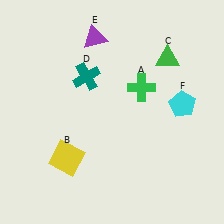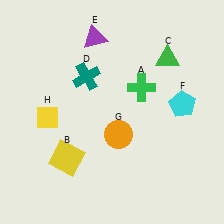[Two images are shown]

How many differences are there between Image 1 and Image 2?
There are 2 differences between the two images.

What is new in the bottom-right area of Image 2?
An orange circle (G) was added in the bottom-right area of Image 2.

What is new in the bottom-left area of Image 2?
A yellow diamond (H) was added in the bottom-left area of Image 2.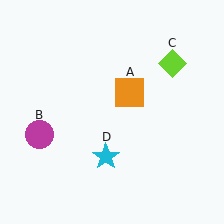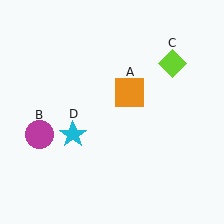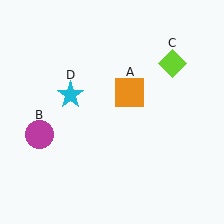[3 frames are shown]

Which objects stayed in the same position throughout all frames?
Orange square (object A) and magenta circle (object B) and lime diamond (object C) remained stationary.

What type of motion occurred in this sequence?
The cyan star (object D) rotated clockwise around the center of the scene.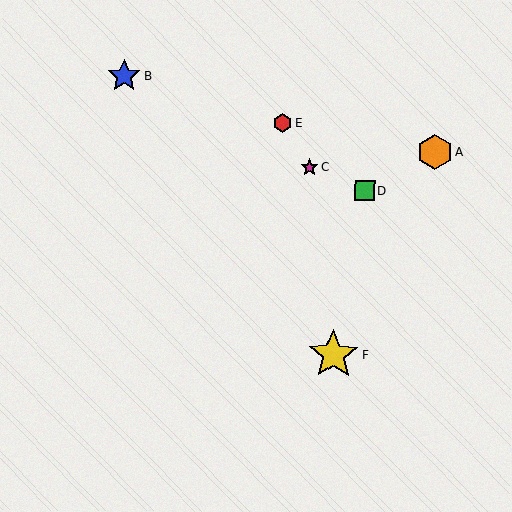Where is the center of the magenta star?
The center of the magenta star is at (309, 168).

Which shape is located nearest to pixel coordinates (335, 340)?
The yellow star (labeled F) at (333, 354) is nearest to that location.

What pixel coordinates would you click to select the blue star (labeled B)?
Click at (124, 76) to select the blue star B.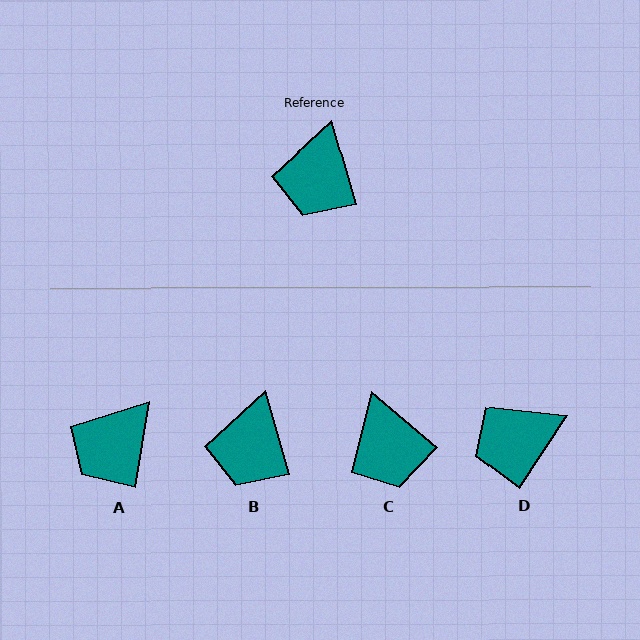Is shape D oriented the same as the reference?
No, it is off by about 49 degrees.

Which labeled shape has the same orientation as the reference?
B.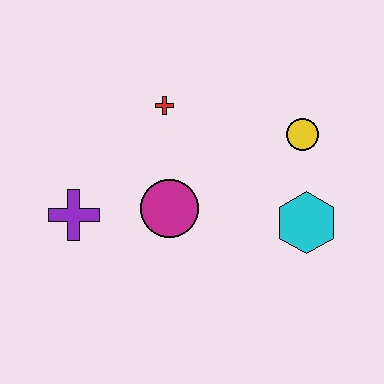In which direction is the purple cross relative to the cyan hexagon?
The purple cross is to the left of the cyan hexagon.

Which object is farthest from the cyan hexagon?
The purple cross is farthest from the cyan hexagon.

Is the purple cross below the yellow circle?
Yes